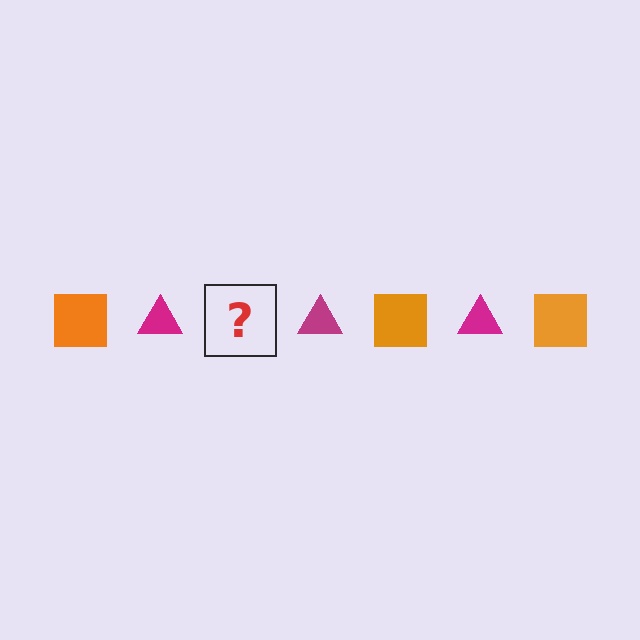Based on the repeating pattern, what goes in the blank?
The blank should be an orange square.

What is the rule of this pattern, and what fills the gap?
The rule is that the pattern alternates between orange square and magenta triangle. The gap should be filled with an orange square.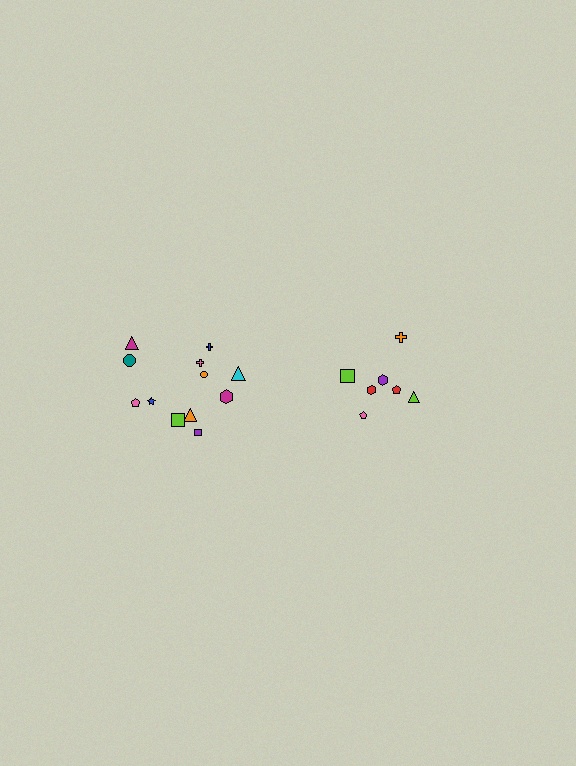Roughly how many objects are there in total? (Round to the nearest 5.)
Roughly 20 objects in total.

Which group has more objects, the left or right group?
The left group.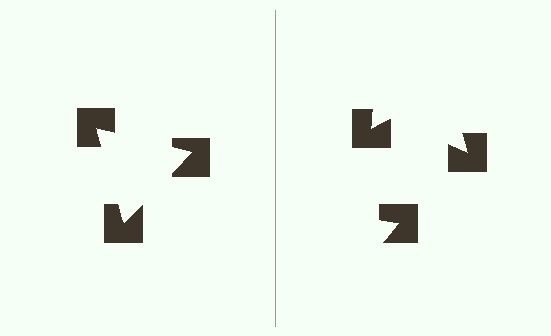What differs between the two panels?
The notched squares are positioned identically on both sides; only the wedge orientations differ. On the left they align to a triangle; on the right they are misaligned.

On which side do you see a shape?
An illusory triangle appears on the left side. On the right side the wedge cuts are rotated, so no coherent shape forms.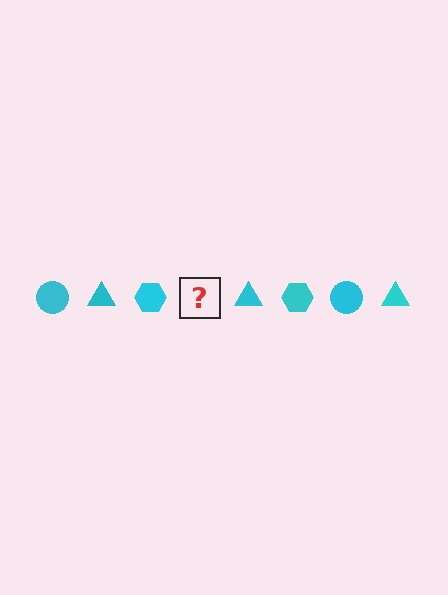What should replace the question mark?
The question mark should be replaced with a cyan circle.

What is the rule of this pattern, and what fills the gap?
The rule is that the pattern cycles through circle, triangle, hexagon shapes in cyan. The gap should be filled with a cyan circle.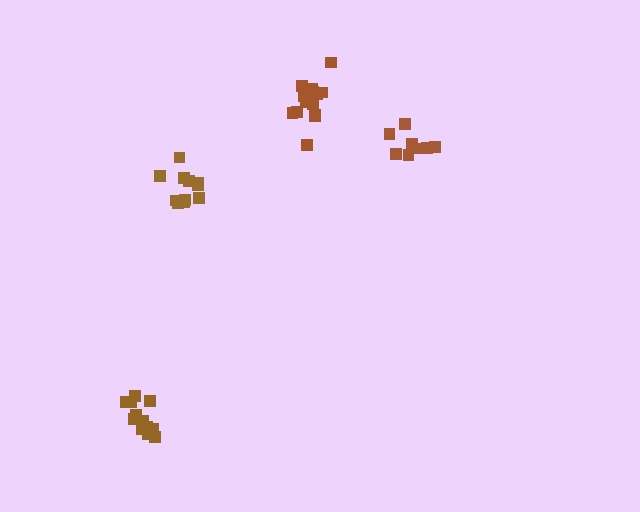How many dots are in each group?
Group 1: 14 dots, Group 2: 8 dots, Group 3: 12 dots, Group 4: 11 dots (45 total).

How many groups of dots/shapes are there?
There are 4 groups.